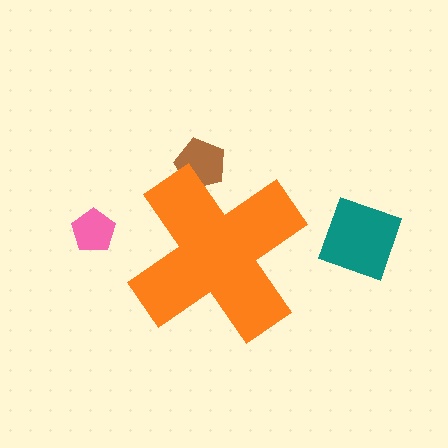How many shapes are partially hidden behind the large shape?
1 shape is partially hidden.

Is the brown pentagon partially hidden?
Yes, the brown pentagon is partially hidden behind the orange cross.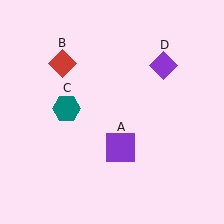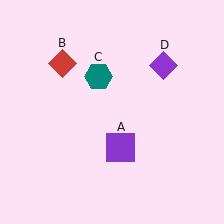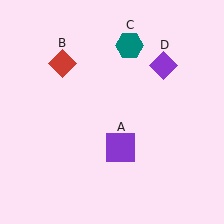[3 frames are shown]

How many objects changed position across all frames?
1 object changed position: teal hexagon (object C).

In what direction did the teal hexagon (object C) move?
The teal hexagon (object C) moved up and to the right.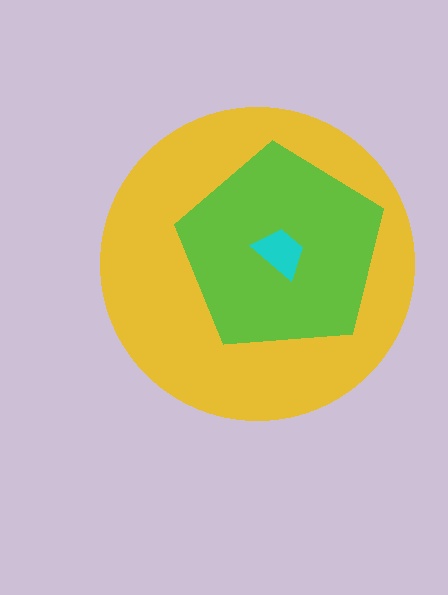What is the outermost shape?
The yellow circle.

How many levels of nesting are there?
3.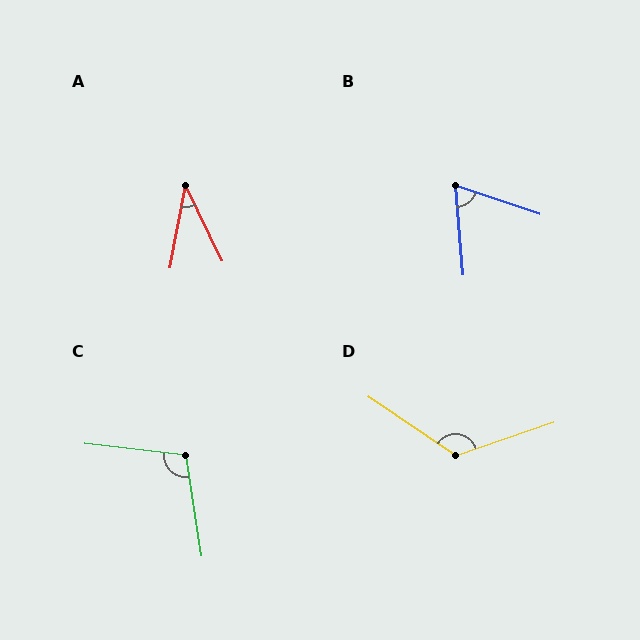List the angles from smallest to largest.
A (37°), B (67°), C (105°), D (127°).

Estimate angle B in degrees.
Approximately 67 degrees.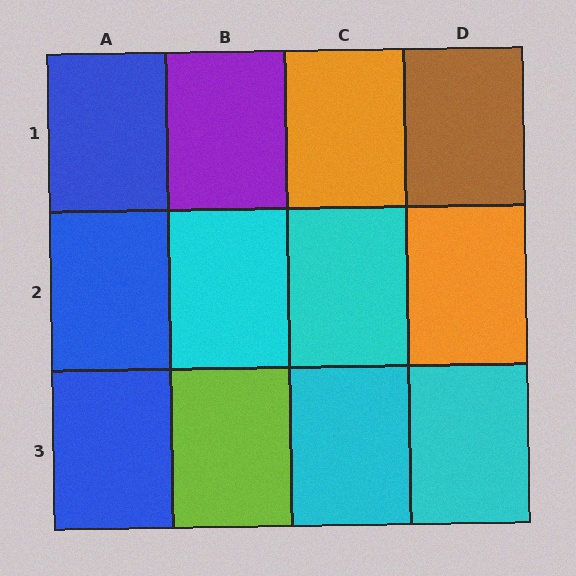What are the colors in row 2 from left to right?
Blue, cyan, cyan, orange.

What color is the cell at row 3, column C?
Cyan.